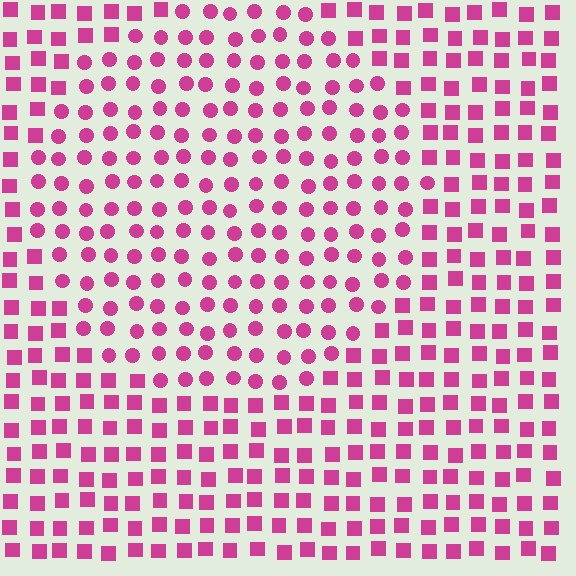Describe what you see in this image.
The image is filled with small magenta elements arranged in a uniform grid. A circle-shaped region contains circles, while the surrounding area contains squares. The boundary is defined purely by the change in element shape.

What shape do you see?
I see a circle.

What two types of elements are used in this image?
The image uses circles inside the circle region and squares outside it.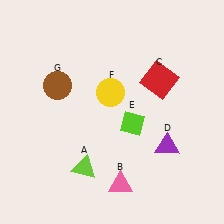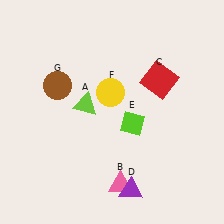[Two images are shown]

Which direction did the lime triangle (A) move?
The lime triangle (A) moved up.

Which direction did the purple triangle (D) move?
The purple triangle (D) moved down.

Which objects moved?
The objects that moved are: the lime triangle (A), the purple triangle (D).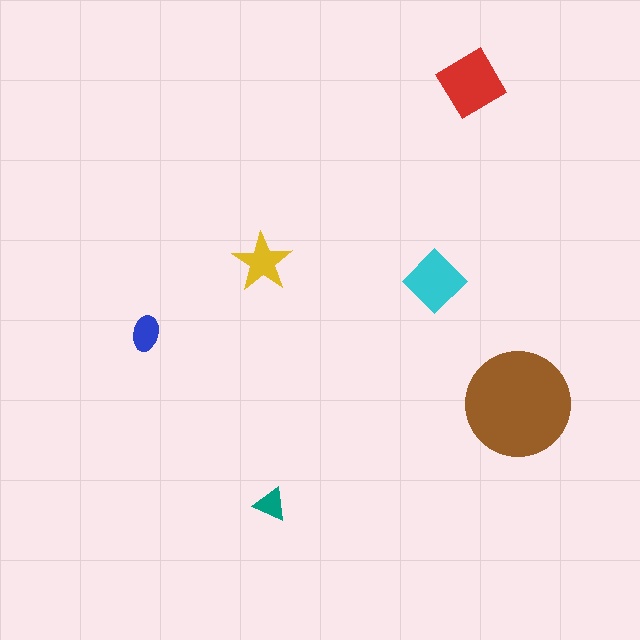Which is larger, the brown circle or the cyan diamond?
The brown circle.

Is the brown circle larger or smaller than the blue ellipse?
Larger.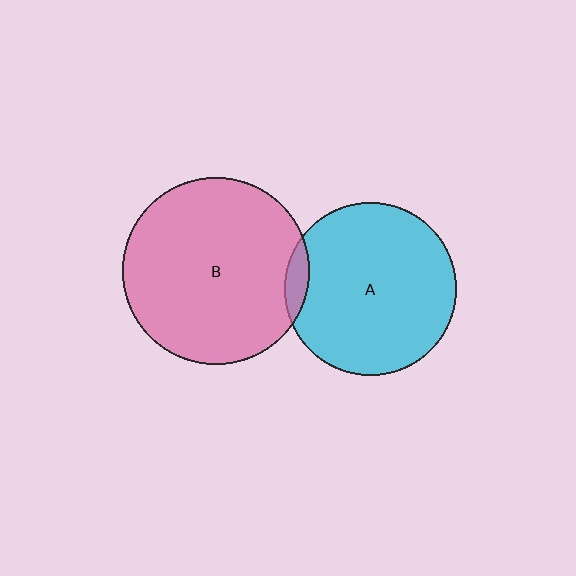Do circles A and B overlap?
Yes.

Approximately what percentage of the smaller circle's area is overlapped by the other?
Approximately 5%.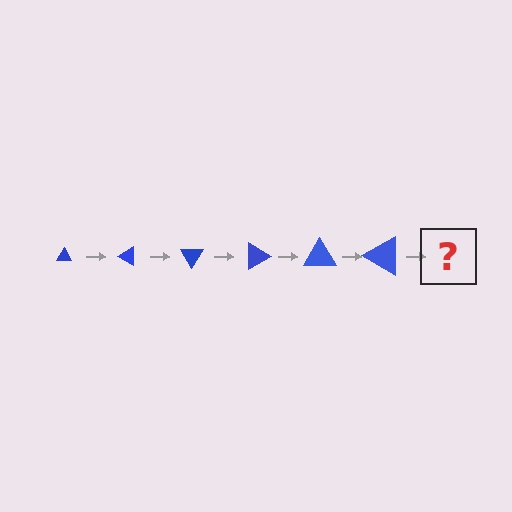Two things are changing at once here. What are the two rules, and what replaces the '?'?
The two rules are that the triangle grows larger each step and it rotates 30 degrees each step. The '?' should be a triangle, larger than the previous one and rotated 180 degrees from the start.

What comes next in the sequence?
The next element should be a triangle, larger than the previous one and rotated 180 degrees from the start.